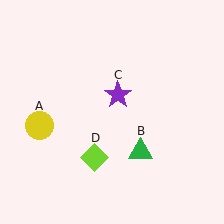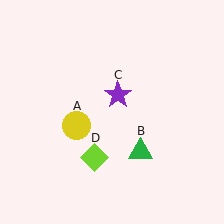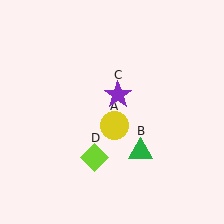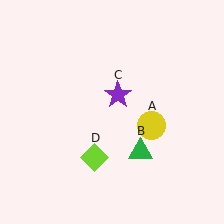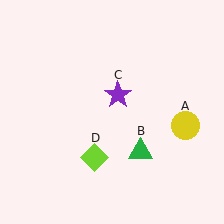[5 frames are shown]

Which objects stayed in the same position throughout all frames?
Green triangle (object B) and purple star (object C) and lime diamond (object D) remained stationary.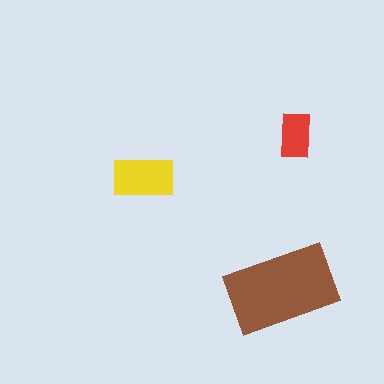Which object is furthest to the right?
The red rectangle is rightmost.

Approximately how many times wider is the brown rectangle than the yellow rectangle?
About 2 times wider.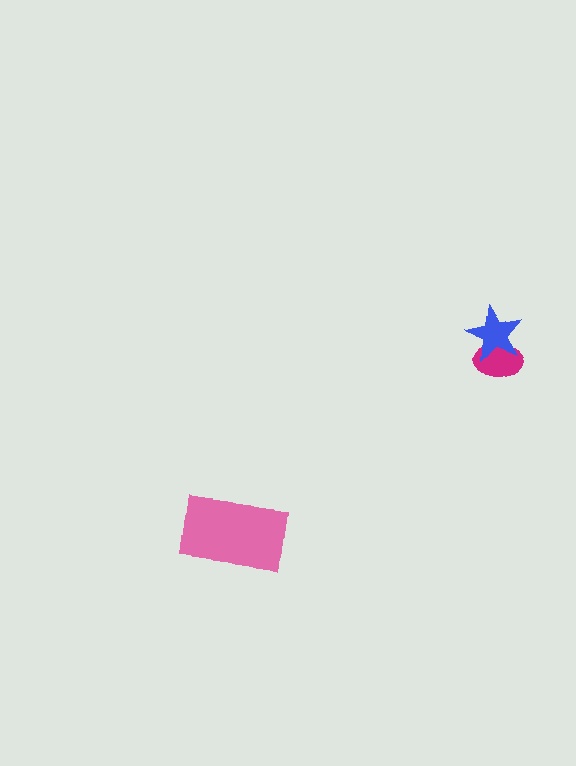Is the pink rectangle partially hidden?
No, no other shape covers it.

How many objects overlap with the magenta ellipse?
1 object overlaps with the magenta ellipse.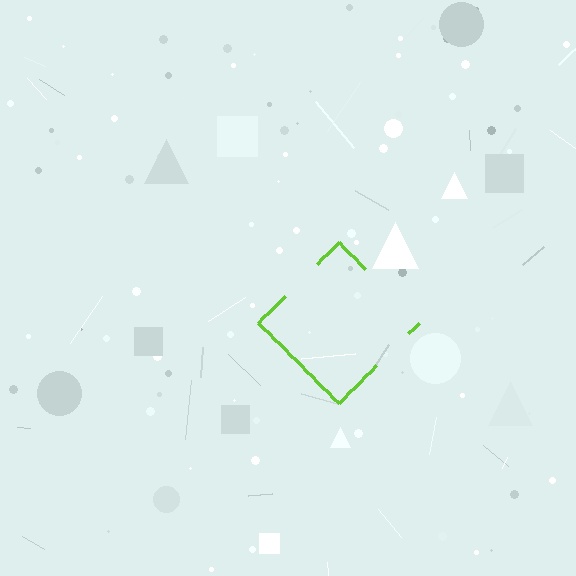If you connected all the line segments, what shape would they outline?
They would outline a diamond.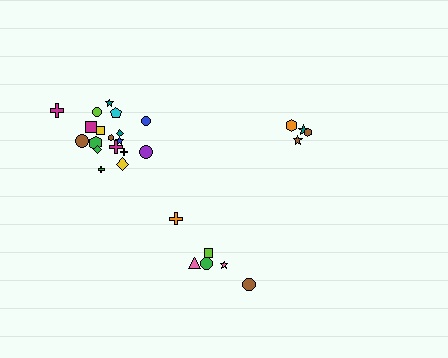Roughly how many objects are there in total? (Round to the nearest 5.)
Roughly 30 objects in total.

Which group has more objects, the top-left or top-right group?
The top-left group.